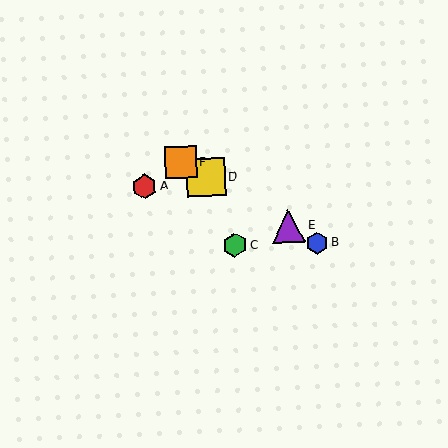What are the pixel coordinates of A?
Object A is at (145, 187).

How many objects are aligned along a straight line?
4 objects (B, D, E, F) are aligned along a straight line.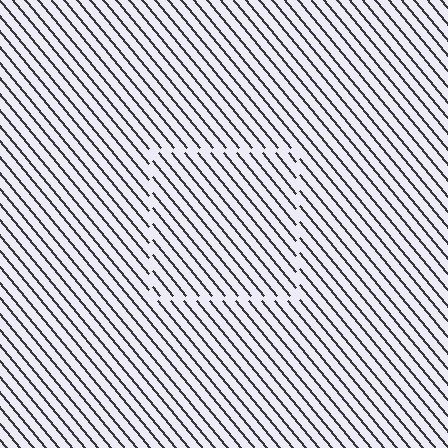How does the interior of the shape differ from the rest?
The interior of the shape contains the same grating, shifted by half a period — the contour is defined by the phase discontinuity where line-ends from the inner and outer gratings abut.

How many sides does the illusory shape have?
4 sides — the line-ends trace a square.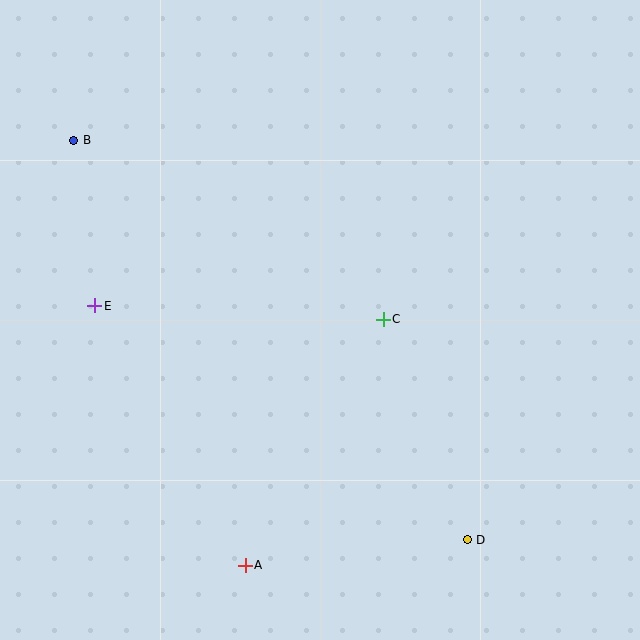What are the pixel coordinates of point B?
Point B is at (74, 140).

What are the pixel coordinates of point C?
Point C is at (383, 319).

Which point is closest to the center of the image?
Point C at (383, 319) is closest to the center.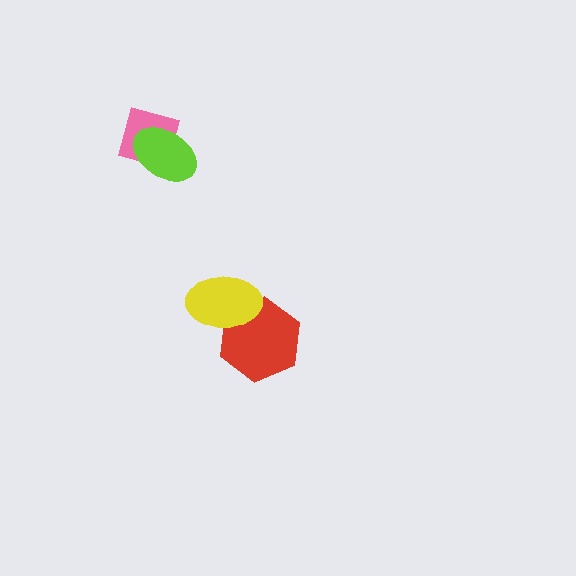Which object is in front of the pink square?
The lime ellipse is in front of the pink square.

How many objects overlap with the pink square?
1 object overlaps with the pink square.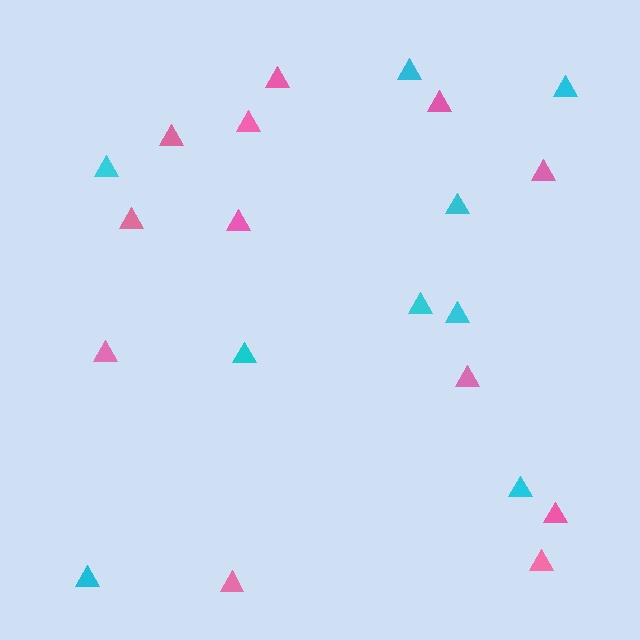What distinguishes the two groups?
There are 2 groups: one group of cyan triangles (9) and one group of pink triangles (12).